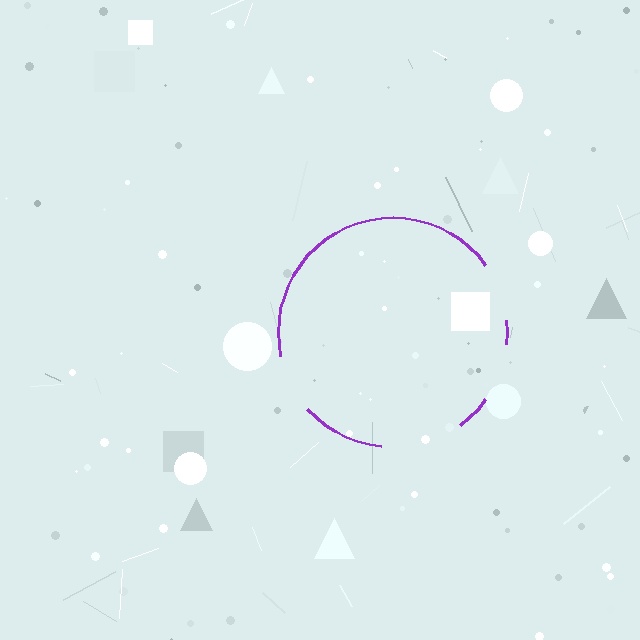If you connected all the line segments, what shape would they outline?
They would outline a circle.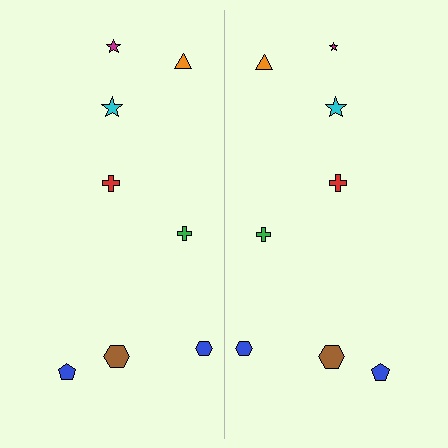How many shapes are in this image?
There are 16 shapes in this image.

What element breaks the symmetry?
The magenta star on the right side has a different size than its mirror counterpart.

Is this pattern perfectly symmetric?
No, the pattern is not perfectly symmetric. The magenta star on the right side has a different size than its mirror counterpart.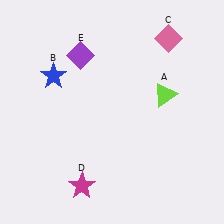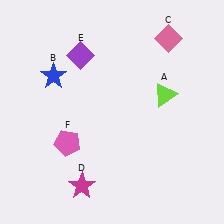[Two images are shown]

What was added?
A pink pentagon (F) was added in Image 2.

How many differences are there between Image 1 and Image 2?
There is 1 difference between the two images.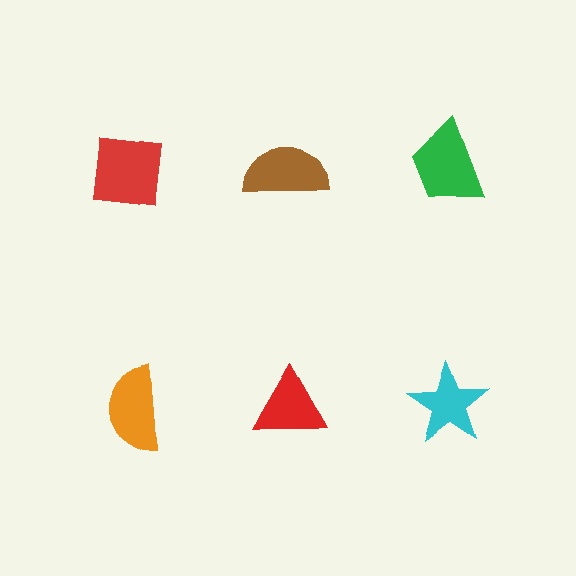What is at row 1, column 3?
A green trapezoid.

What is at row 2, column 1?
An orange semicircle.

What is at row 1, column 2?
A brown semicircle.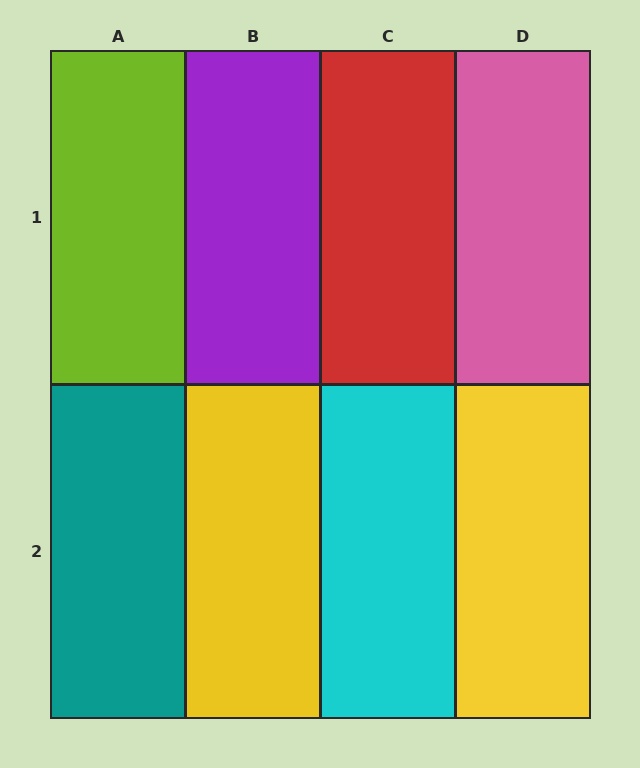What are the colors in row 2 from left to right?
Teal, yellow, cyan, yellow.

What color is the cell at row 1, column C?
Red.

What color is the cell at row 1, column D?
Pink.